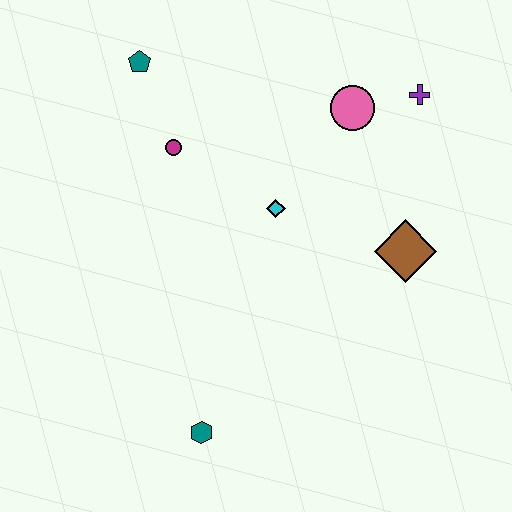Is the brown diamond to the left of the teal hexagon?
No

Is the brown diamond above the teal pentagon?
No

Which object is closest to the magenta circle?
The teal pentagon is closest to the magenta circle.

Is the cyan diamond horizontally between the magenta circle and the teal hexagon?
No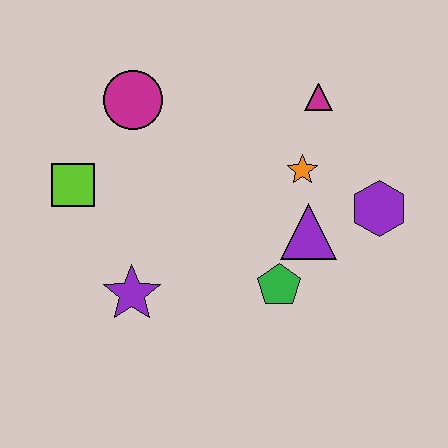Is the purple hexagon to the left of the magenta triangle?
No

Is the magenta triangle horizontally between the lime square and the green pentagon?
No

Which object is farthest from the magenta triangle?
The purple star is farthest from the magenta triangle.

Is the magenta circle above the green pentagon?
Yes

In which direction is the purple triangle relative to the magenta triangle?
The purple triangle is below the magenta triangle.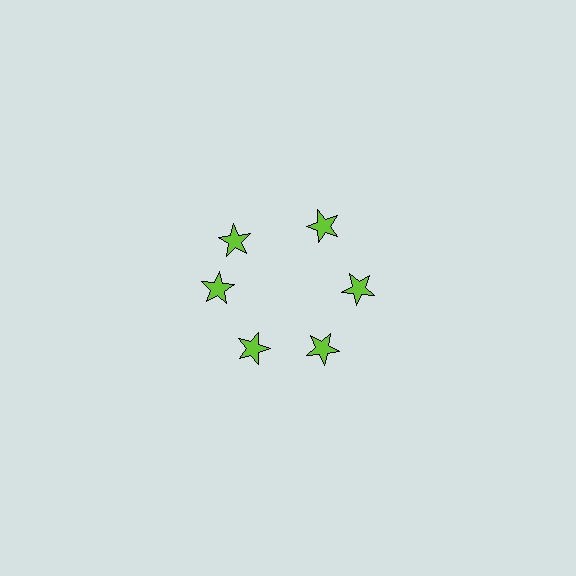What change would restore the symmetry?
The symmetry would be restored by rotating it back into even spacing with its neighbors so that all 6 stars sit at equal angles and equal distance from the center.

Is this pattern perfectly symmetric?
No. The 6 lime stars are arranged in a ring, but one element near the 11 o'clock position is rotated out of alignment along the ring, breaking the 6-fold rotational symmetry.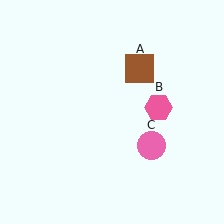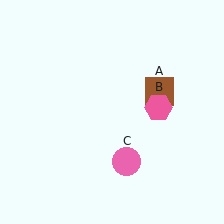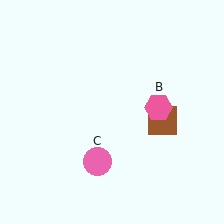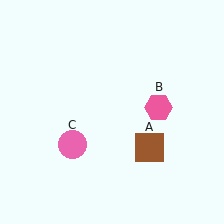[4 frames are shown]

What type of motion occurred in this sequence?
The brown square (object A), pink circle (object C) rotated clockwise around the center of the scene.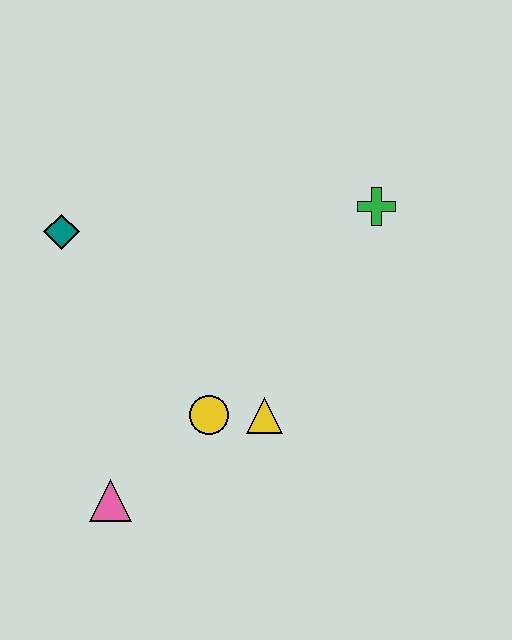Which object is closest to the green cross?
The yellow triangle is closest to the green cross.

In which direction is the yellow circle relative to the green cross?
The yellow circle is below the green cross.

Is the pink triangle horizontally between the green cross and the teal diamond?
Yes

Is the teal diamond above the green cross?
No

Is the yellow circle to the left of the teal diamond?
No